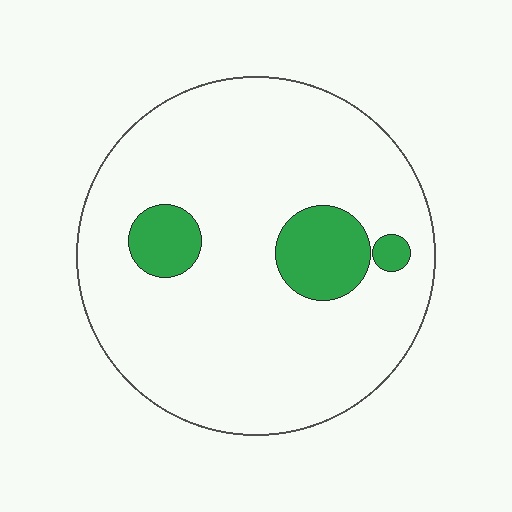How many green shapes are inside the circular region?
3.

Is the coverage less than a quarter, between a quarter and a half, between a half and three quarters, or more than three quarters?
Less than a quarter.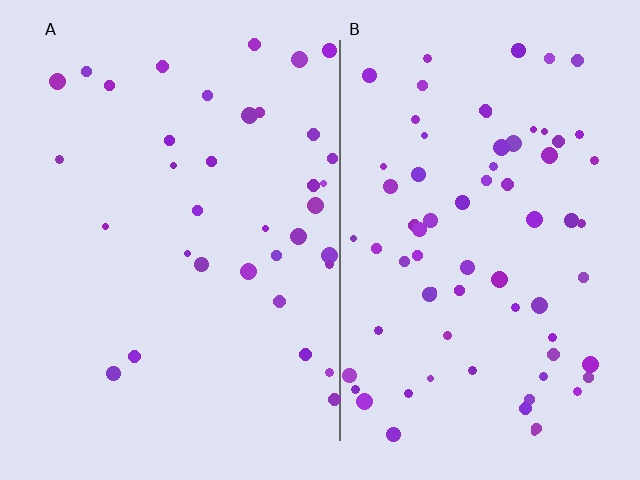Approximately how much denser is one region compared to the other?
Approximately 2.0× — region B over region A.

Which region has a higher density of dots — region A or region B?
B (the right).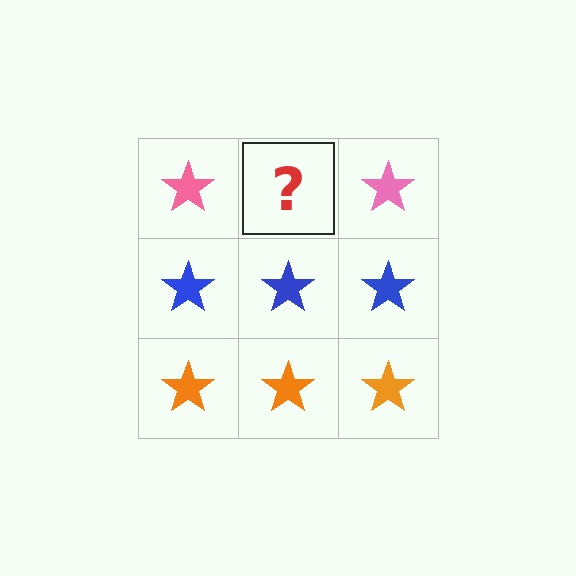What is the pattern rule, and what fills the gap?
The rule is that each row has a consistent color. The gap should be filled with a pink star.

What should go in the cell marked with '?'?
The missing cell should contain a pink star.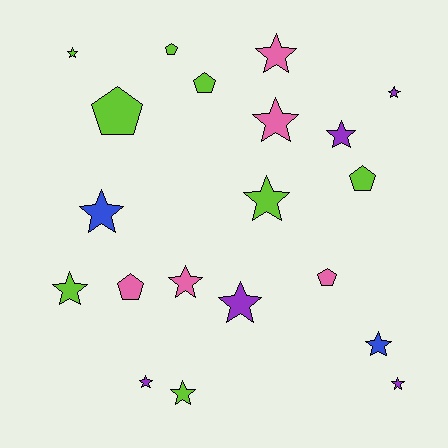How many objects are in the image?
There are 20 objects.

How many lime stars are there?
There are 4 lime stars.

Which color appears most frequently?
Lime, with 8 objects.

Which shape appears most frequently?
Star, with 14 objects.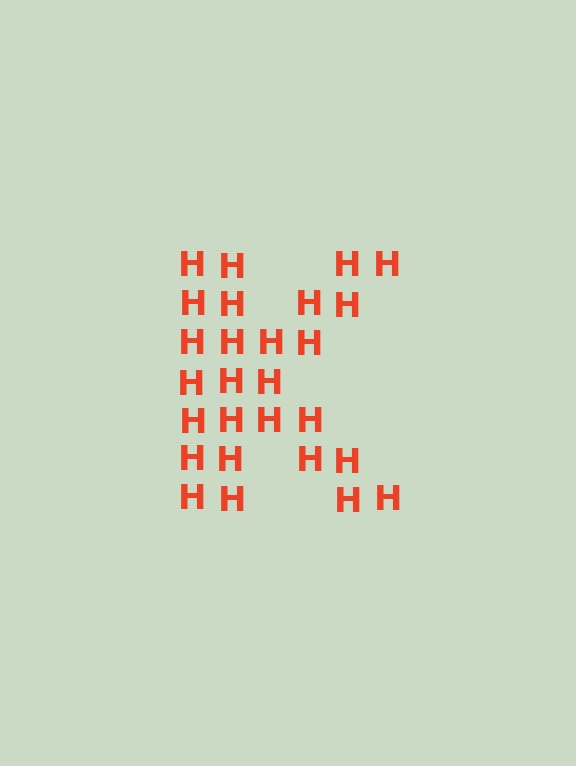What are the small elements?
The small elements are letter H's.